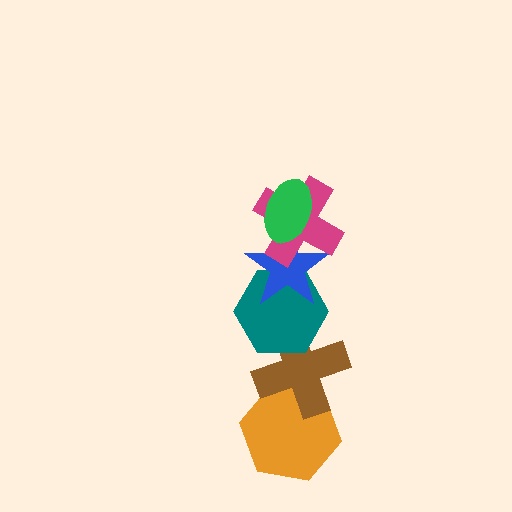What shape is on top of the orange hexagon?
The brown cross is on top of the orange hexagon.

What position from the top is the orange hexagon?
The orange hexagon is 6th from the top.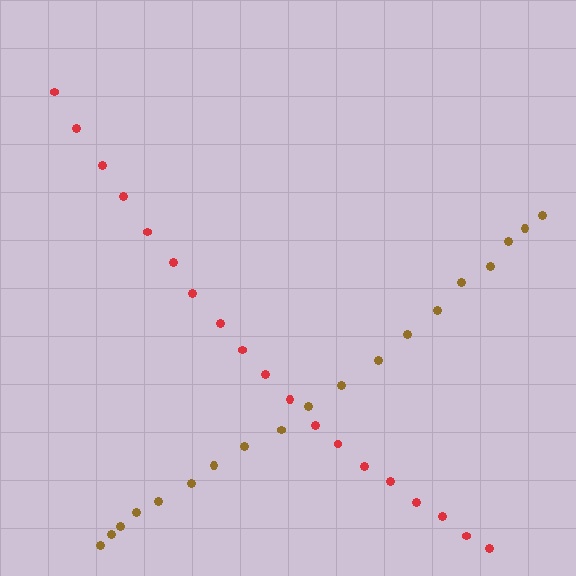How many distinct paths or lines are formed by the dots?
There are 2 distinct paths.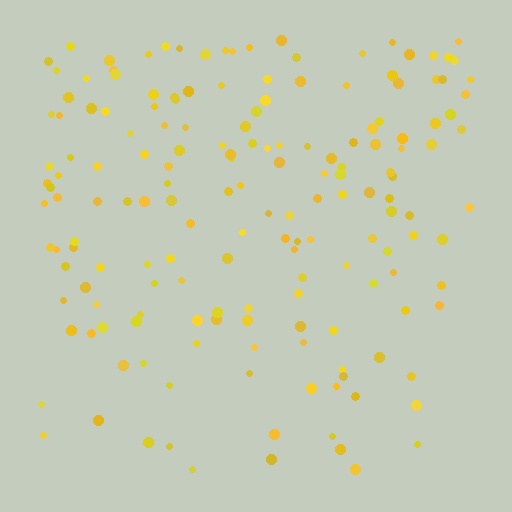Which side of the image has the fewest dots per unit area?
The bottom.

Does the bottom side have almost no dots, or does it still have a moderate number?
Still a moderate number, just noticeably fewer than the top.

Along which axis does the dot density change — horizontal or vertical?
Vertical.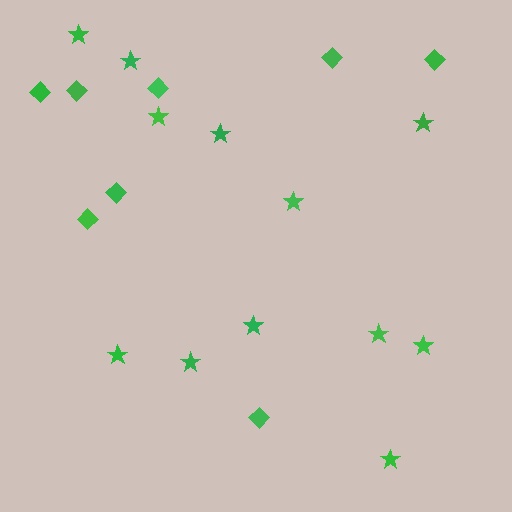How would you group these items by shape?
There are 2 groups: one group of diamonds (8) and one group of stars (12).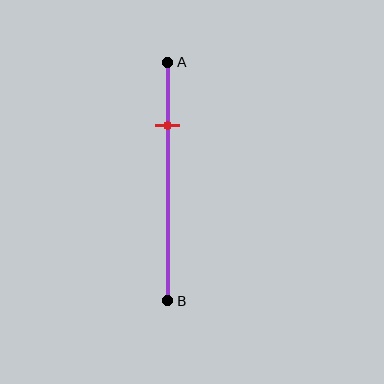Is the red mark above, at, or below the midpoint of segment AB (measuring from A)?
The red mark is above the midpoint of segment AB.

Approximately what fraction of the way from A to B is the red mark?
The red mark is approximately 25% of the way from A to B.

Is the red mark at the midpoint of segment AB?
No, the mark is at about 25% from A, not at the 50% midpoint.